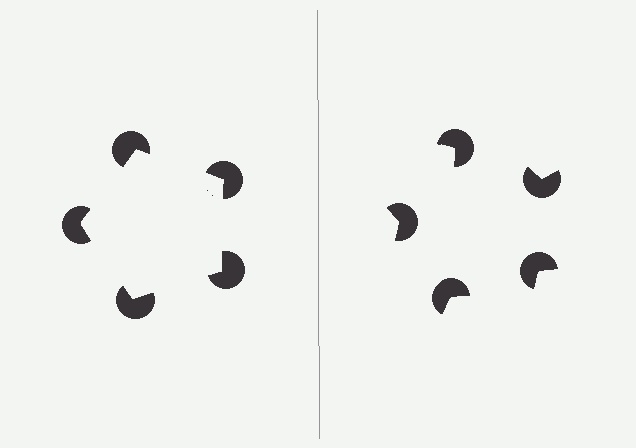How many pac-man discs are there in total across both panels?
10 — 5 on each side.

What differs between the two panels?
The pac-man discs are positioned identically on both sides; only the wedge orientations differ. On the left they align to a pentagon; on the right they are misaligned.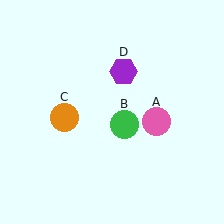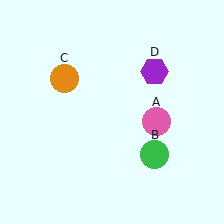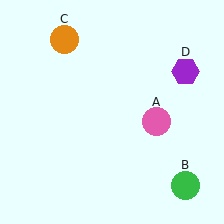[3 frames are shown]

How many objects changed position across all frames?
3 objects changed position: green circle (object B), orange circle (object C), purple hexagon (object D).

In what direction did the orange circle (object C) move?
The orange circle (object C) moved up.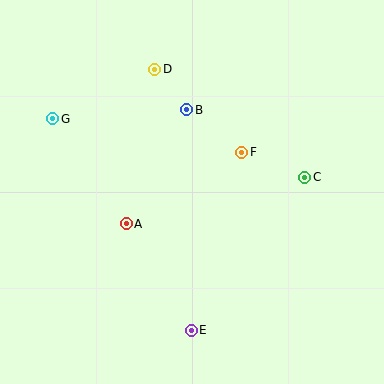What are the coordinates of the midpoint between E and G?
The midpoint between E and G is at (122, 224).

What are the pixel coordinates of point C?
Point C is at (305, 177).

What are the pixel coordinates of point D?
Point D is at (155, 69).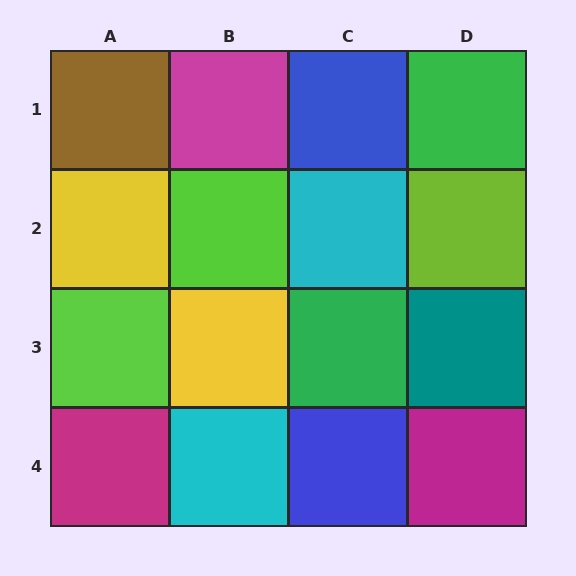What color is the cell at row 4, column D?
Magenta.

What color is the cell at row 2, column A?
Yellow.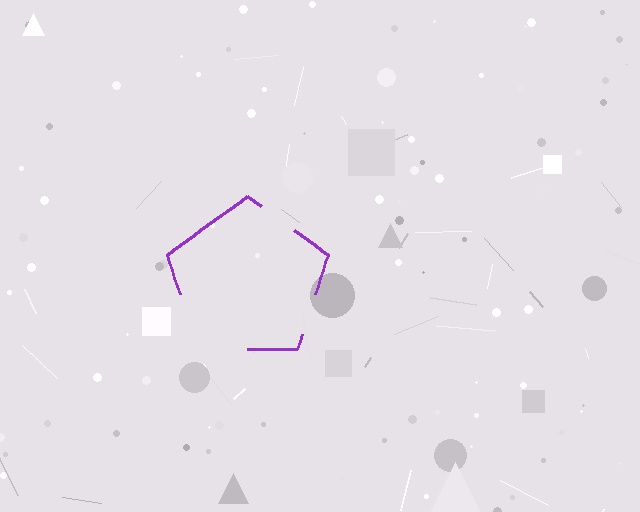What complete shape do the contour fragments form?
The contour fragments form a pentagon.